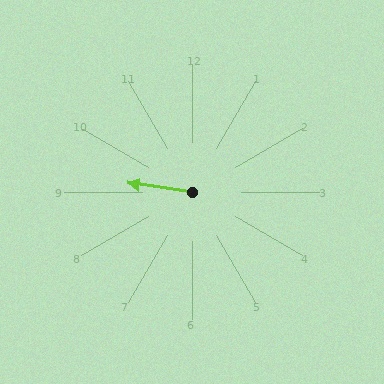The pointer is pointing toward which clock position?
Roughly 9 o'clock.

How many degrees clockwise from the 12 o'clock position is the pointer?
Approximately 278 degrees.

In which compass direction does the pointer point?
West.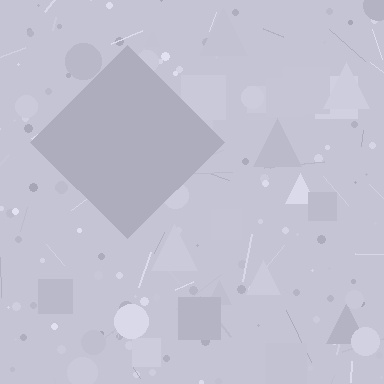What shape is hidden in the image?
A diamond is hidden in the image.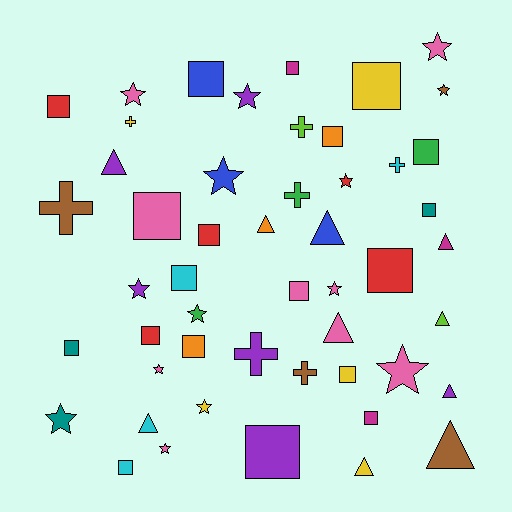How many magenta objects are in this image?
There are 3 magenta objects.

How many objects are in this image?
There are 50 objects.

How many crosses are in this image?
There are 7 crosses.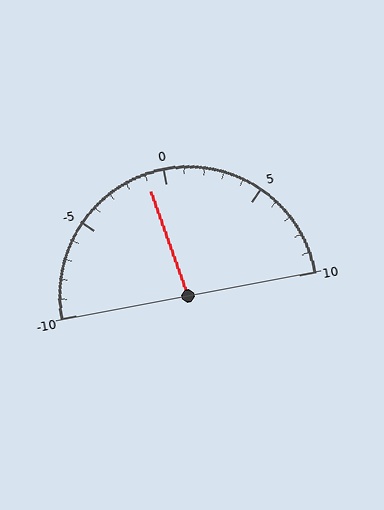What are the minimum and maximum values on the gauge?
The gauge ranges from -10 to 10.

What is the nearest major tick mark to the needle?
The nearest major tick mark is 0.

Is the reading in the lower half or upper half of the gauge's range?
The reading is in the lower half of the range (-10 to 10).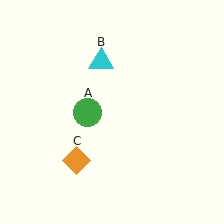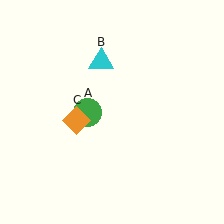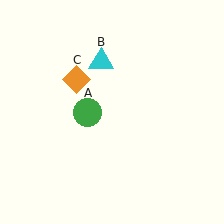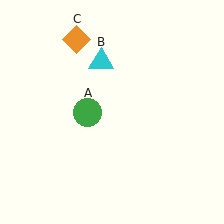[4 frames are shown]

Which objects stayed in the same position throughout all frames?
Green circle (object A) and cyan triangle (object B) remained stationary.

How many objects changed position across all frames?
1 object changed position: orange diamond (object C).